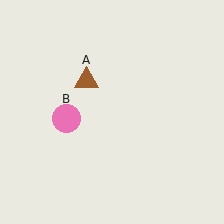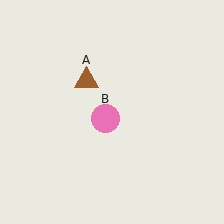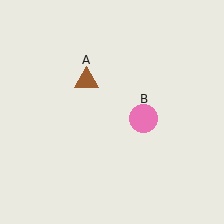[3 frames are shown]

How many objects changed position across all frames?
1 object changed position: pink circle (object B).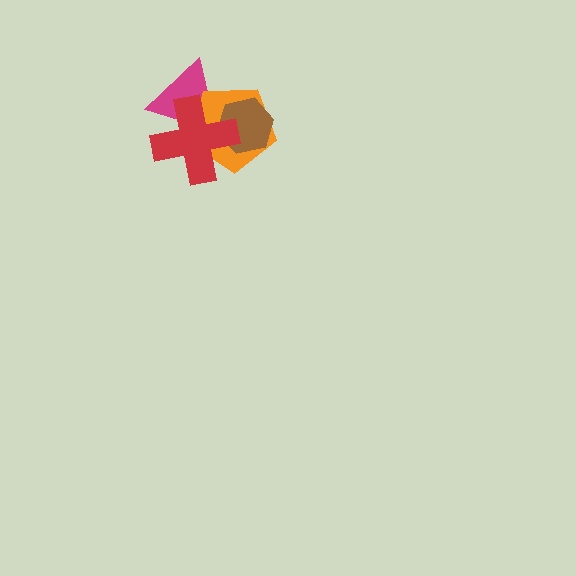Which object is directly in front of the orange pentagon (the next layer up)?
The brown hexagon is directly in front of the orange pentagon.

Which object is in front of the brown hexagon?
The red cross is in front of the brown hexagon.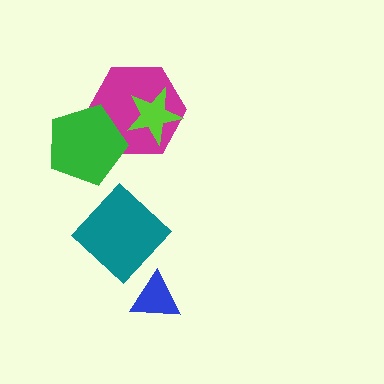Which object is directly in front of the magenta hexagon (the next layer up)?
The lime star is directly in front of the magenta hexagon.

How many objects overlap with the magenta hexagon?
2 objects overlap with the magenta hexagon.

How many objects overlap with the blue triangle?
0 objects overlap with the blue triangle.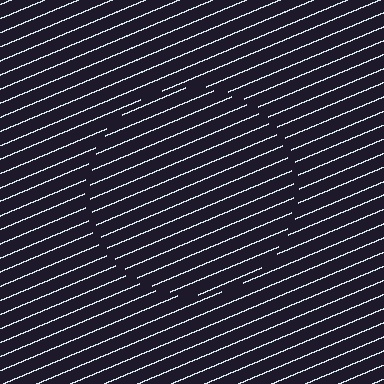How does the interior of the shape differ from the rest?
The interior of the shape contains the same grating, shifted by half a period — the contour is defined by the phase discontinuity where line-ends from the inner and outer gratings abut.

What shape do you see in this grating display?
An illusory circle. The interior of the shape contains the same grating, shifted by half a period — the contour is defined by the phase discontinuity where line-ends from the inner and outer gratings abut.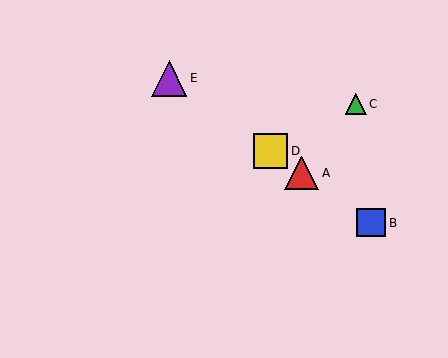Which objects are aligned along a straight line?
Objects A, B, D, E are aligned along a straight line.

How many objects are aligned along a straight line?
4 objects (A, B, D, E) are aligned along a straight line.